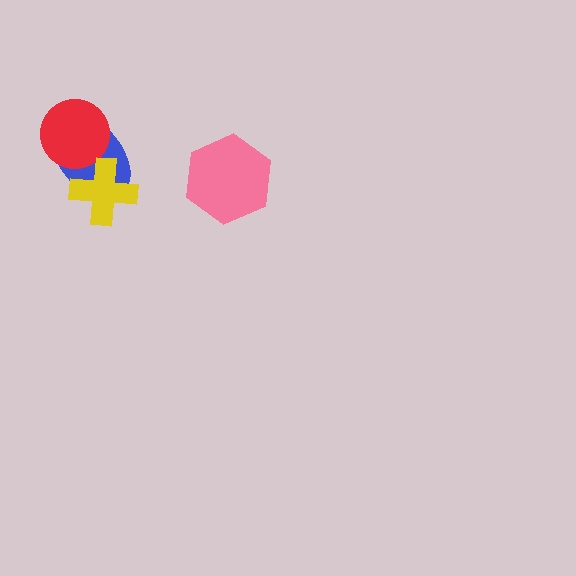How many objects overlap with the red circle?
1 object overlaps with the red circle.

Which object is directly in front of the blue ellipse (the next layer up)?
The red circle is directly in front of the blue ellipse.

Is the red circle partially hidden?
No, no other shape covers it.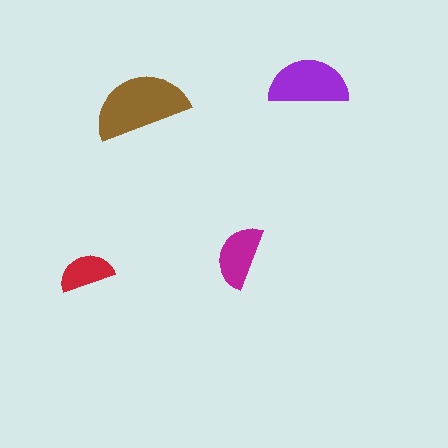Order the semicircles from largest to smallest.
the brown one, the purple one, the magenta one, the red one.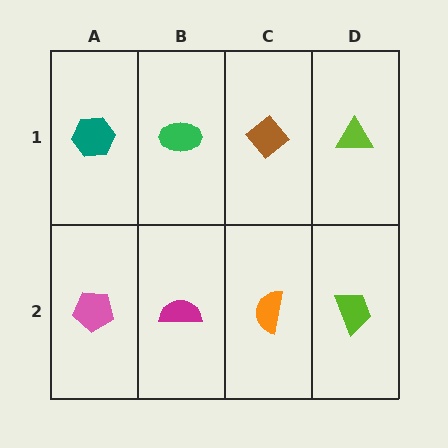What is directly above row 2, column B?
A green ellipse.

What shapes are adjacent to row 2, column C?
A brown diamond (row 1, column C), a magenta semicircle (row 2, column B), a lime trapezoid (row 2, column D).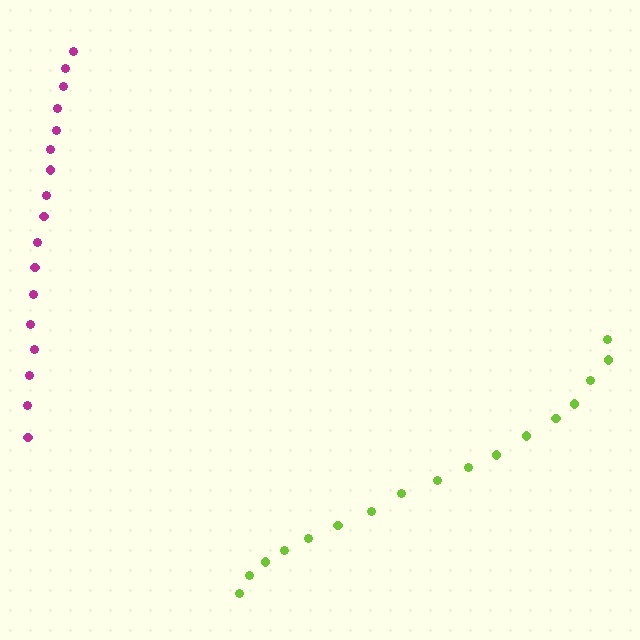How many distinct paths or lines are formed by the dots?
There are 2 distinct paths.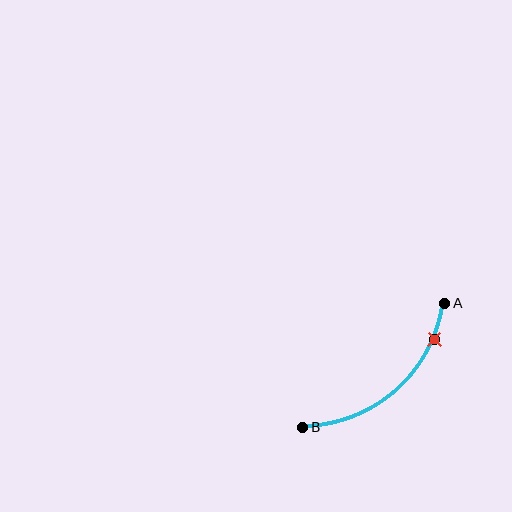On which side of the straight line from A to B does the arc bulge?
The arc bulges below and to the right of the straight line connecting A and B.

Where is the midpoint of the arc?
The arc midpoint is the point on the curve farthest from the straight line joining A and B. It sits below and to the right of that line.